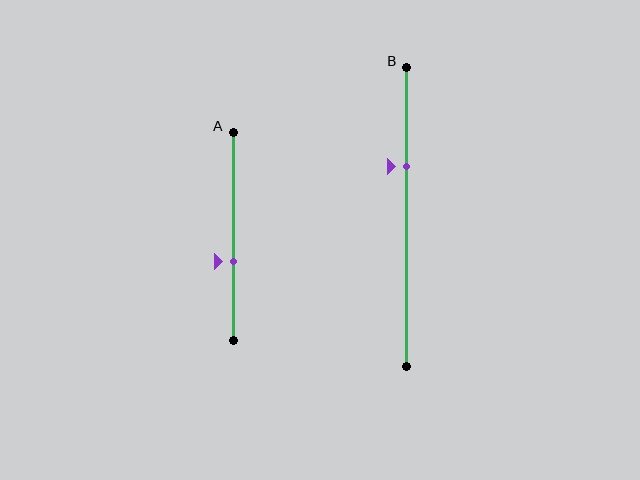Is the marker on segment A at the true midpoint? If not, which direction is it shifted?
No, the marker on segment A is shifted downward by about 12% of the segment length.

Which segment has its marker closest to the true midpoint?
Segment A has its marker closest to the true midpoint.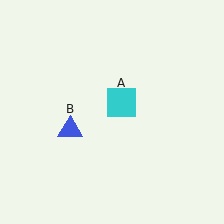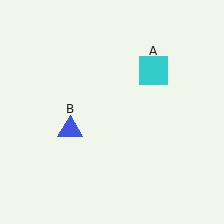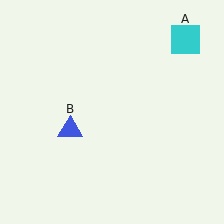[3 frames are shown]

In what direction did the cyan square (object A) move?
The cyan square (object A) moved up and to the right.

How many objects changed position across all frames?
1 object changed position: cyan square (object A).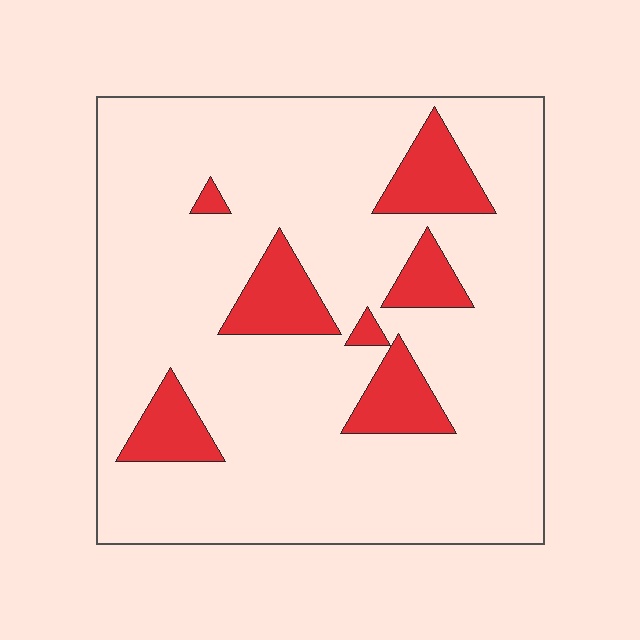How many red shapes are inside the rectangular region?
7.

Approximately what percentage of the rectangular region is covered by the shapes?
Approximately 15%.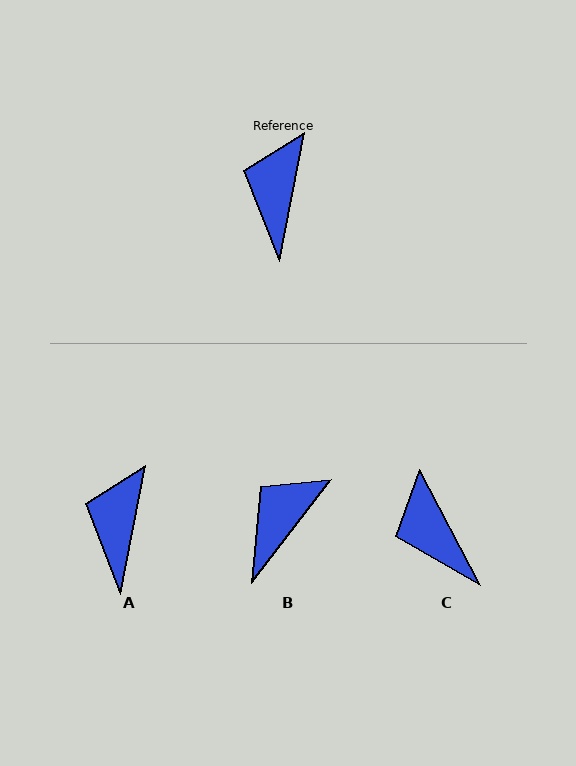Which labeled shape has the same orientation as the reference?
A.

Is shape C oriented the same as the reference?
No, it is off by about 38 degrees.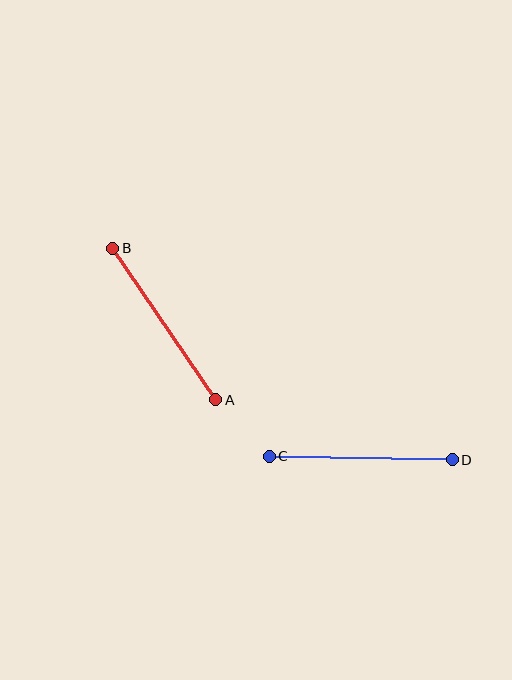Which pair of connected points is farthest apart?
Points C and D are farthest apart.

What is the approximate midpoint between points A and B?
The midpoint is at approximately (164, 324) pixels.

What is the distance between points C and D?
The distance is approximately 183 pixels.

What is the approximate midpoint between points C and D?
The midpoint is at approximately (361, 458) pixels.